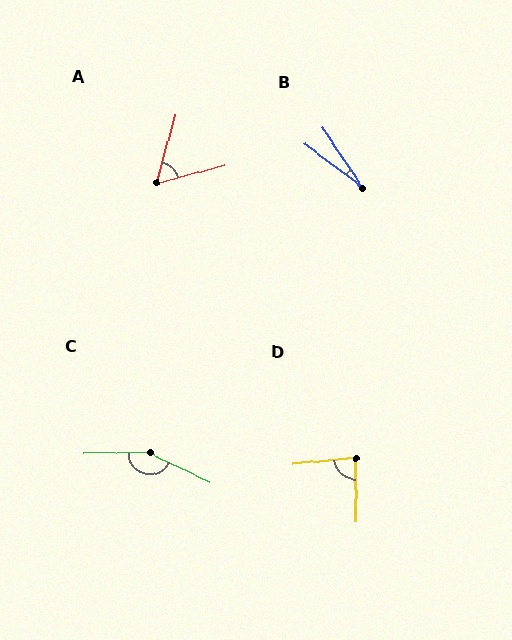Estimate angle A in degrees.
Approximately 59 degrees.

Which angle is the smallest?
B, at approximately 20 degrees.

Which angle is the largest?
C, at approximately 153 degrees.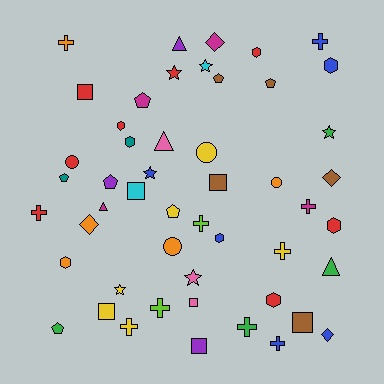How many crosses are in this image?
There are 10 crosses.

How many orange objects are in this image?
There are 5 orange objects.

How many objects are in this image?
There are 50 objects.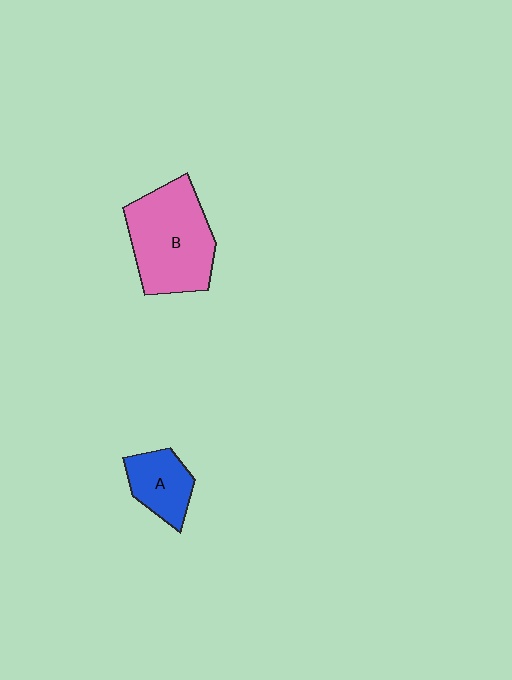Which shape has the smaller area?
Shape A (blue).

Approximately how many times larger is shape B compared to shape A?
Approximately 2.1 times.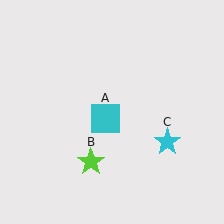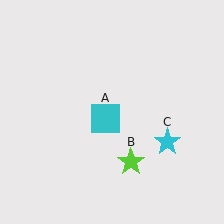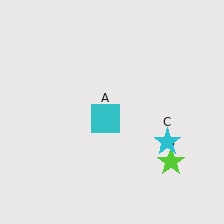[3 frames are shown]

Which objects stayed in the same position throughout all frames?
Cyan square (object A) and cyan star (object C) remained stationary.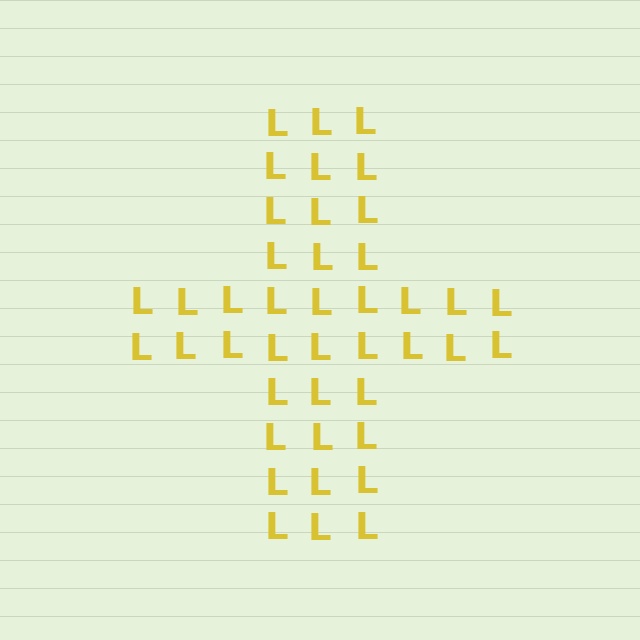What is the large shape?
The large shape is a cross.